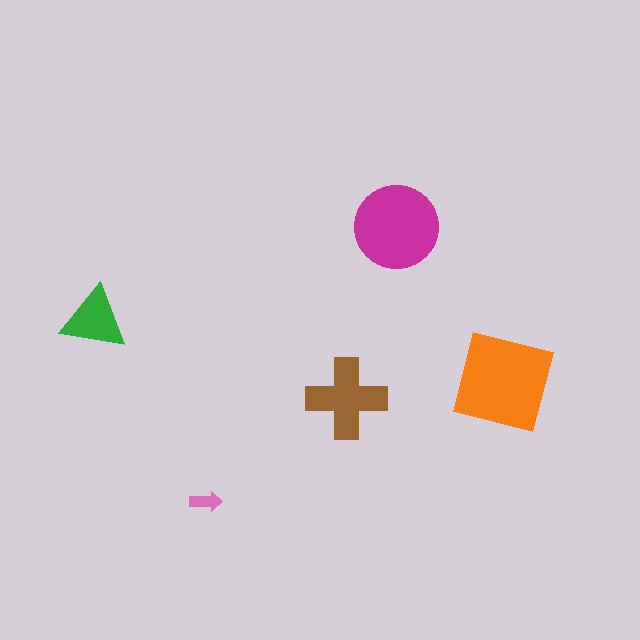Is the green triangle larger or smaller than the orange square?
Smaller.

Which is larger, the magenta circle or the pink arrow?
The magenta circle.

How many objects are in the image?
There are 5 objects in the image.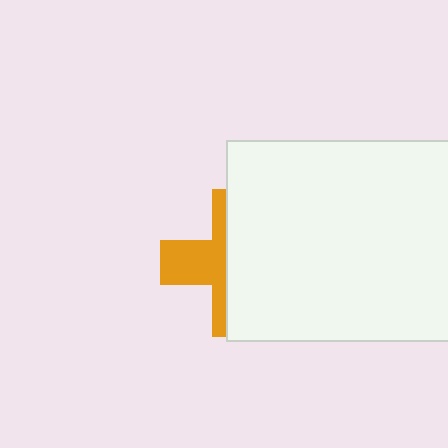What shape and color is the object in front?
The object in front is a white rectangle.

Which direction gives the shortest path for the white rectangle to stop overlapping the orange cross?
Moving right gives the shortest separation.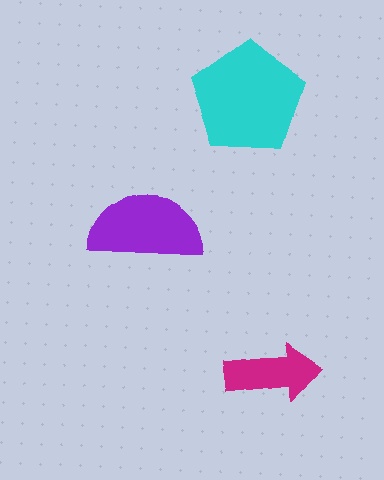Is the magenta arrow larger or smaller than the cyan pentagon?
Smaller.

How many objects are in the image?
There are 3 objects in the image.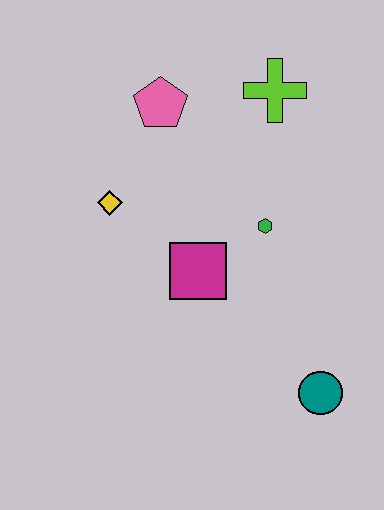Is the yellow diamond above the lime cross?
No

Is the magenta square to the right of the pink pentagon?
Yes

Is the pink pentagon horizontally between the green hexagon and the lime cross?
No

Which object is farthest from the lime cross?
The teal circle is farthest from the lime cross.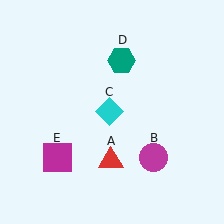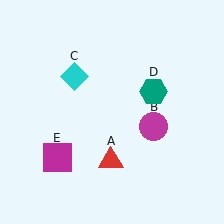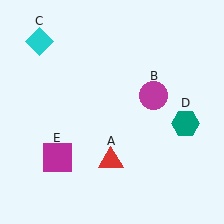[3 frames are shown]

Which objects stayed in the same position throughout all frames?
Red triangle (object A) and magenta square (object E) remained stationary.